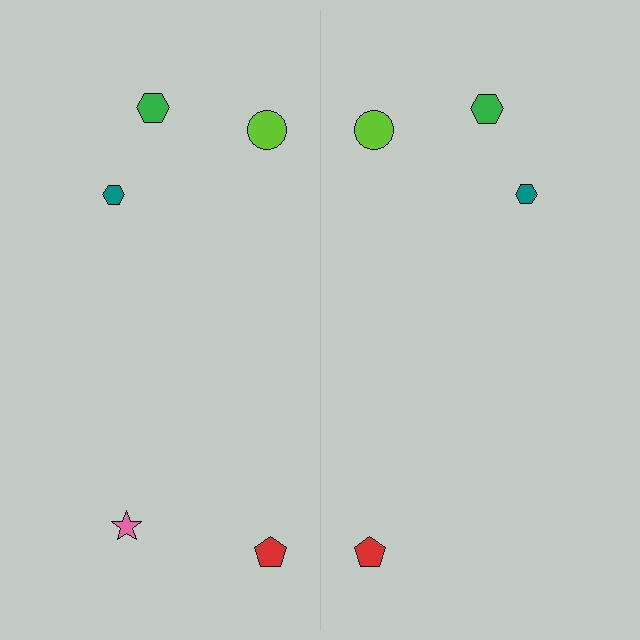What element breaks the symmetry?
A pink star is missing from the right side.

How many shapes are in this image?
There are 9 shapes in this image.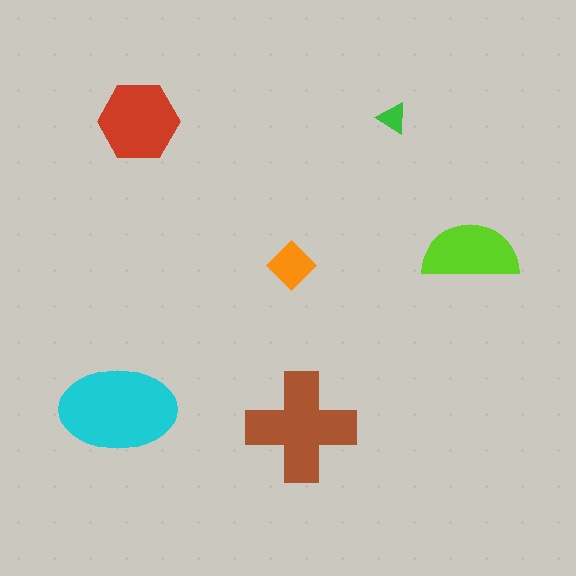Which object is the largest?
The cyan ellipse.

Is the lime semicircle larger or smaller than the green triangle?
Larger.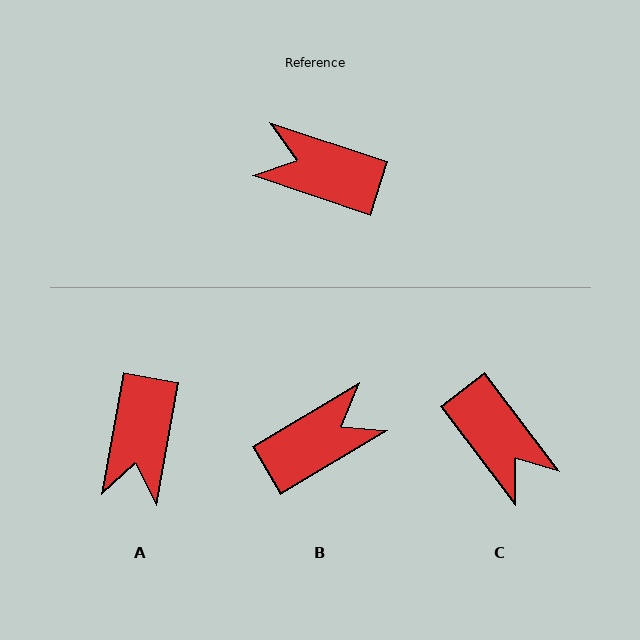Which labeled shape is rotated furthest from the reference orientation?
C, about 146 degrees away.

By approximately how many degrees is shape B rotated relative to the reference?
Approximately 131 degrees clockwise.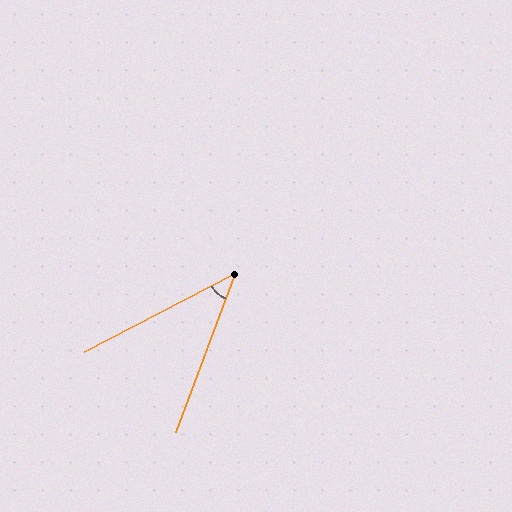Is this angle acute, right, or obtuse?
It is acute.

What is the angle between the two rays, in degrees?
Approximately 42 degrees.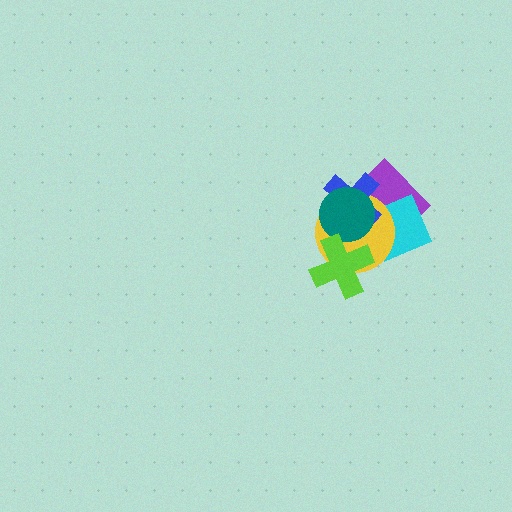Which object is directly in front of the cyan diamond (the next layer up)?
The yellow circle is directly in front of the cyan diamond.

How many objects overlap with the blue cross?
4 objects overlap with the blue cross.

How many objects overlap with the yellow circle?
5 objects overlap with the yellow circle.